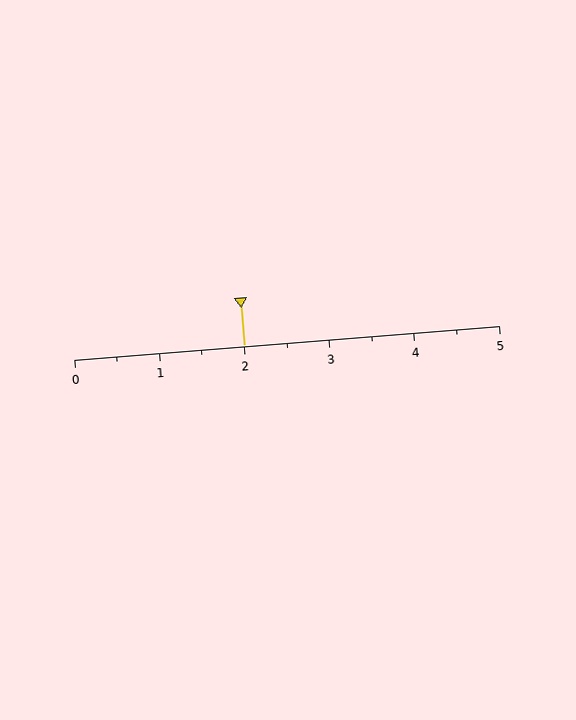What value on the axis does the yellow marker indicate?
The marker indicates approximately 2.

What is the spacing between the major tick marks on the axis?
The major ticks are spaced 1 apart.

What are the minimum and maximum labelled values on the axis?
The axis runs from 0 to 5.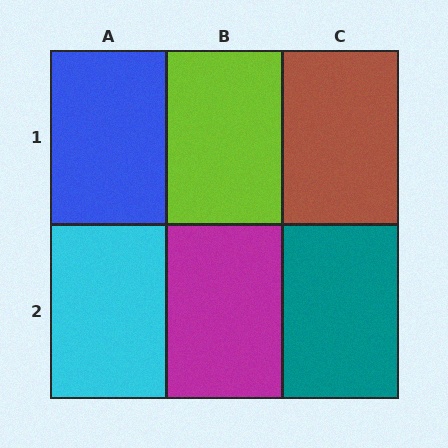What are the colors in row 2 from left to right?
Cyan, magenta, teal.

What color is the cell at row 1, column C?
Brown.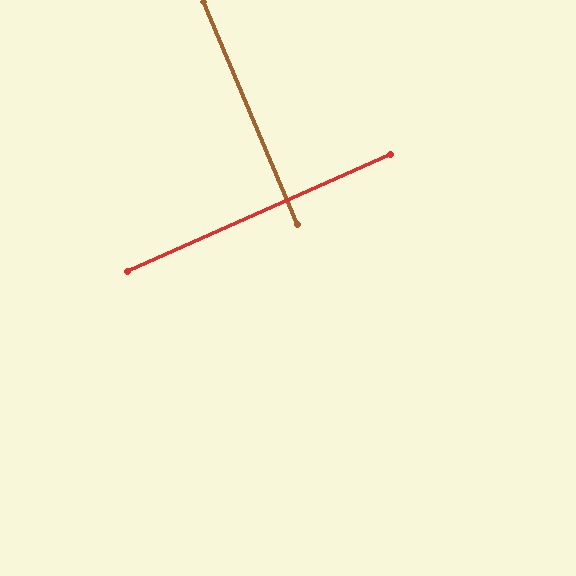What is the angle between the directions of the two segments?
Approximately 89 degrees.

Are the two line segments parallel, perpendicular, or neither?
Perpendicular — they meet at approximately 89°.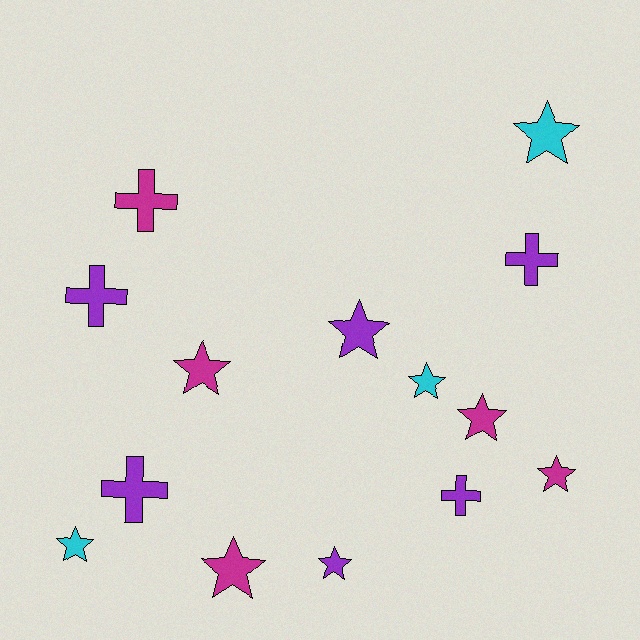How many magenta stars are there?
There are 4 magenta stars.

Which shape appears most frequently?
Star, with 9 objects.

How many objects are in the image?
There are 14 objects.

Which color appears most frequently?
Purple, with 6 objects.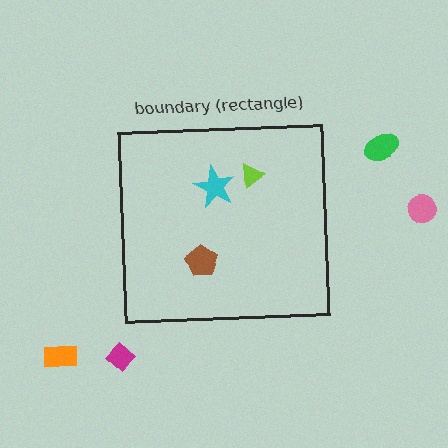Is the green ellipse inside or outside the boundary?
Outside.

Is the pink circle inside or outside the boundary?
Outside.